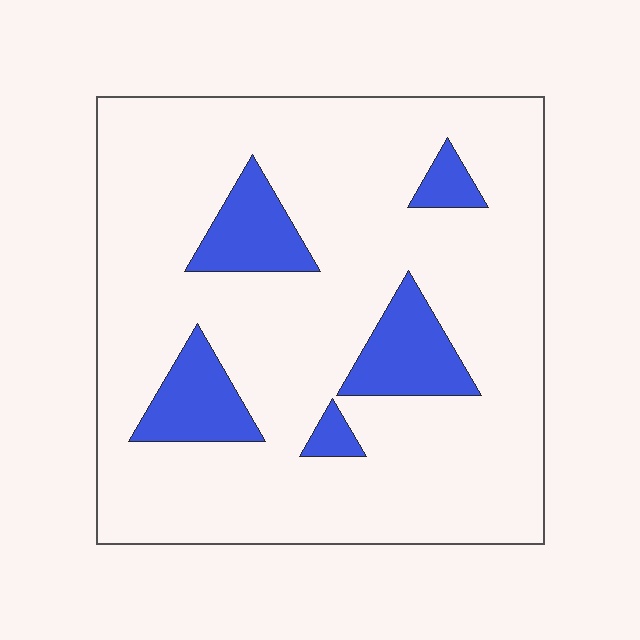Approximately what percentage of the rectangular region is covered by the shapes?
Approximately 15%.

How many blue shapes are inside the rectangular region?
5.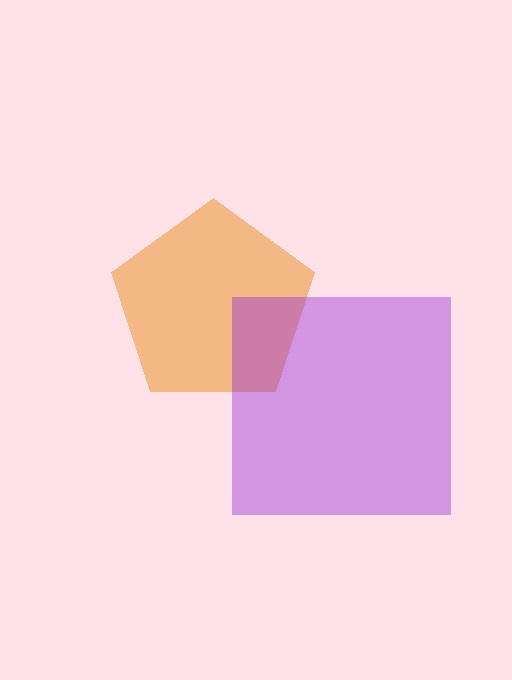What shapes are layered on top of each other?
The layered shapes are: an orange pentagon, a purple square.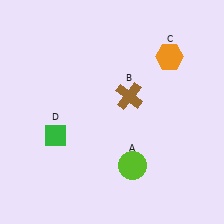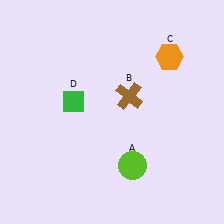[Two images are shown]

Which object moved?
The green diamond (D) moved up.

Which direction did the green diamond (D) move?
The green diamond (D) moved up.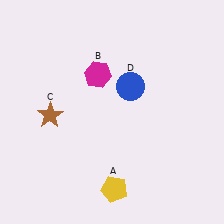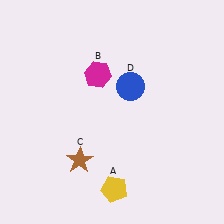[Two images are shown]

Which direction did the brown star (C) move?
The brown star (C) moved down.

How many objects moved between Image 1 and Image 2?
1 object moved between the two images.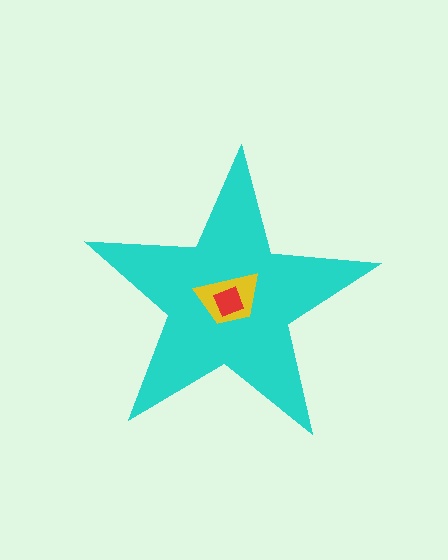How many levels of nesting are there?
3.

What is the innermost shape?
The red diamond.